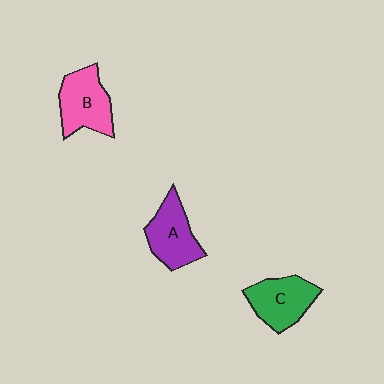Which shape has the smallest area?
Shape A (purple).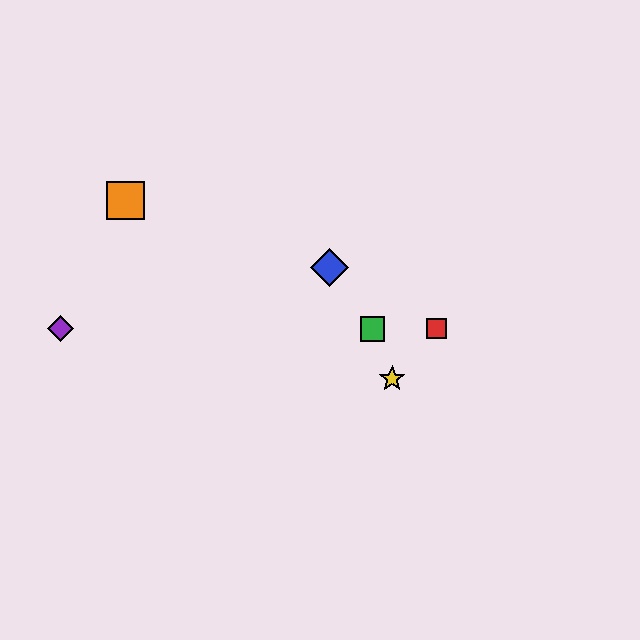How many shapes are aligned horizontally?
3 shapes (the red square, the green square, the purple diamond) are aligned horizontally.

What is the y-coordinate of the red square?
The red square is at y≈329.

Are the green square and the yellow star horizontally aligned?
No, the green square is at y≈329 and the yellow star is at y≈379.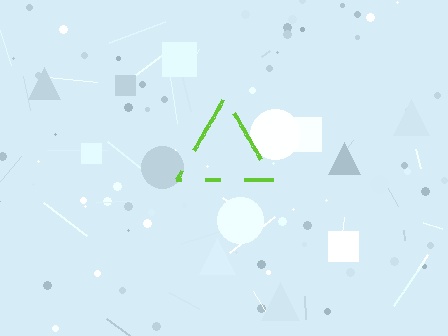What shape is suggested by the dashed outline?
The dashed outline suggests a triangle.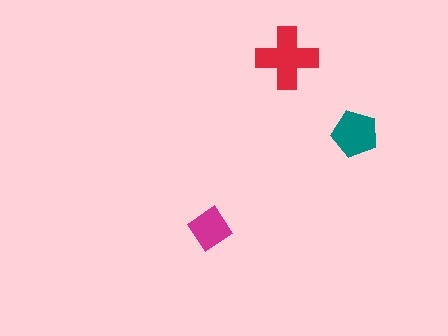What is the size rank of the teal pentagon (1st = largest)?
2nd.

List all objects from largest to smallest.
The red cross, the teal pentagon, the magenta diamond.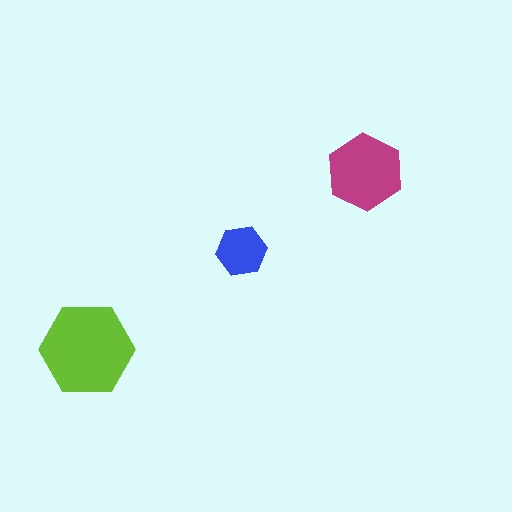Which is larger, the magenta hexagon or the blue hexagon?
The magenta one.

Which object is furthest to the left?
The lime hexagon is leftmost.